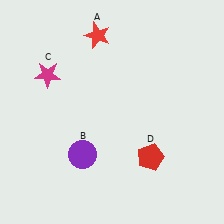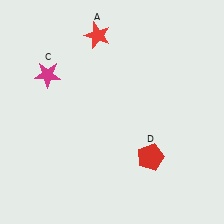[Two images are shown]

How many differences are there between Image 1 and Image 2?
There is 1 difference between the two images.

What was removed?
The purple circle (B) was removed in Image 2.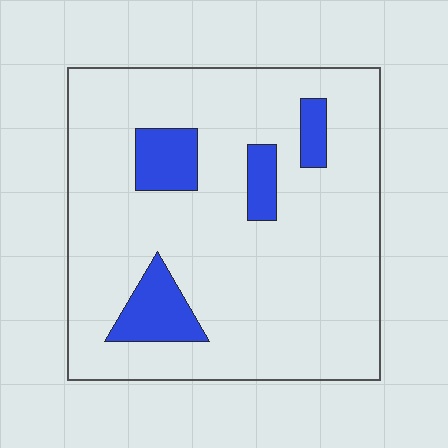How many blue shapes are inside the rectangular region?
4.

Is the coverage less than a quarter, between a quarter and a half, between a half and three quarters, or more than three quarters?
Less than a quarter.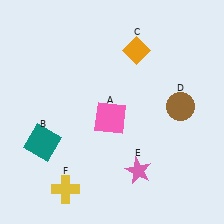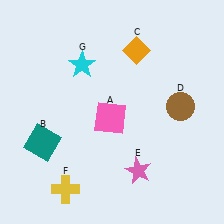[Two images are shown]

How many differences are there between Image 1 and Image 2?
There is 1 difference between the two images.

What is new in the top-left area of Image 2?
A cyan star (G) was added in the top-left area of Image 2.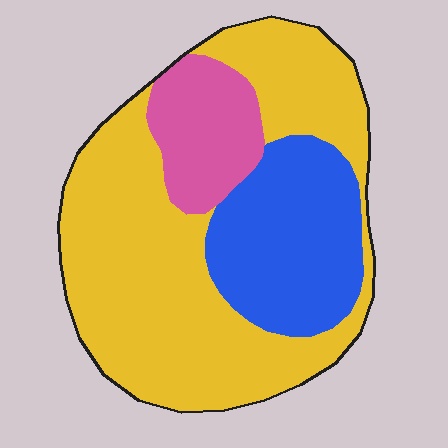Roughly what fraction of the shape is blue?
Blue takes up between a quarter and a half of the shape.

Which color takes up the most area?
Yellow, at roughly 60%.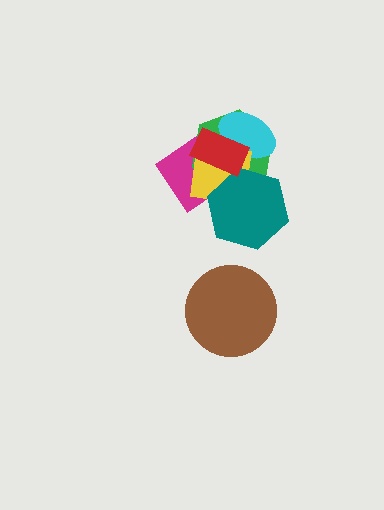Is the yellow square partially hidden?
Yes, it is partially covered by another shape.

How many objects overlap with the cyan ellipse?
4 objects overlap with the cyan ellipse.